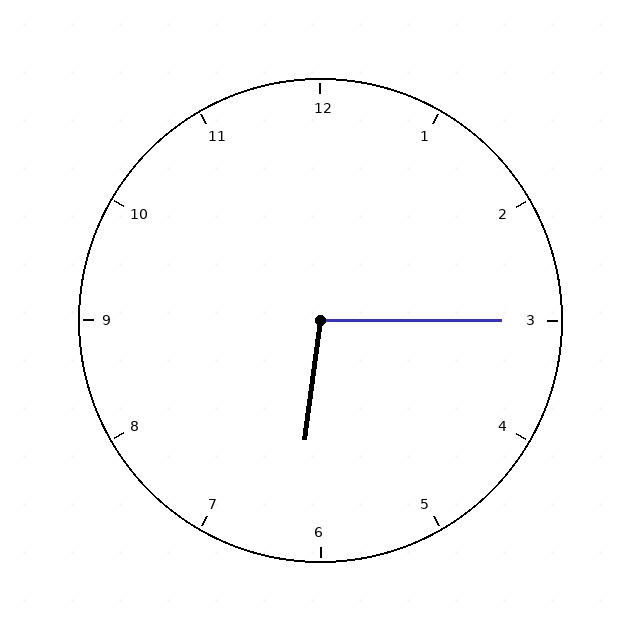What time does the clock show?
6:15.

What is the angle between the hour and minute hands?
Approximately 98 degrees.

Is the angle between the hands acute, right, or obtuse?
It is obtuse.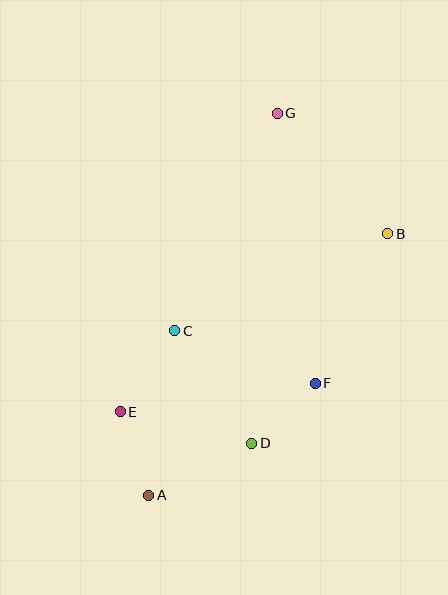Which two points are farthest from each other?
Points A and G are farthest from each other.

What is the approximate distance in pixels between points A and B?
The distance between A and B is approximately 354 pixels.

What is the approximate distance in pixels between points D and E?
The distance between D and E is approximately 135 pixels.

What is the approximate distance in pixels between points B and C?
The distance between B and C is approximately 234 pixels.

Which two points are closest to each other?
Points D and F are closest to each other.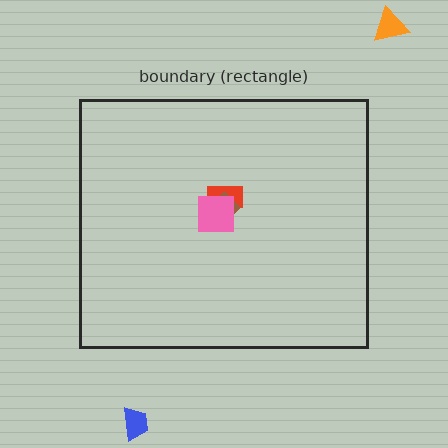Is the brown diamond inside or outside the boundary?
Inside.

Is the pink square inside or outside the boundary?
Inside.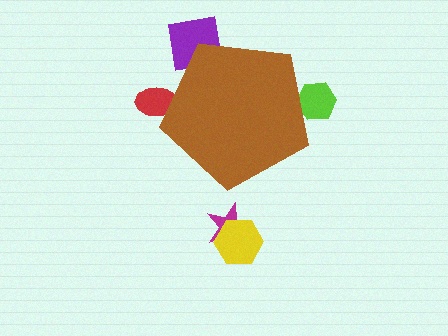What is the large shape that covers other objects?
A brown pentagon.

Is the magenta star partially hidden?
No, the magenta star is fully visible.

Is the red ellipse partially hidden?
Yes, the red ellipse is partially hidden behind the brown pentagon.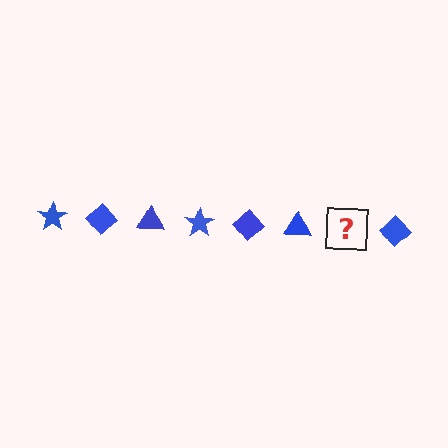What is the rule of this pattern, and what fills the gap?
The rule is that the pattern cycles through star, diamond, triangle shapes in blue. The gap should be filled with a blue star.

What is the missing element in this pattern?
The missing element is a blue star.